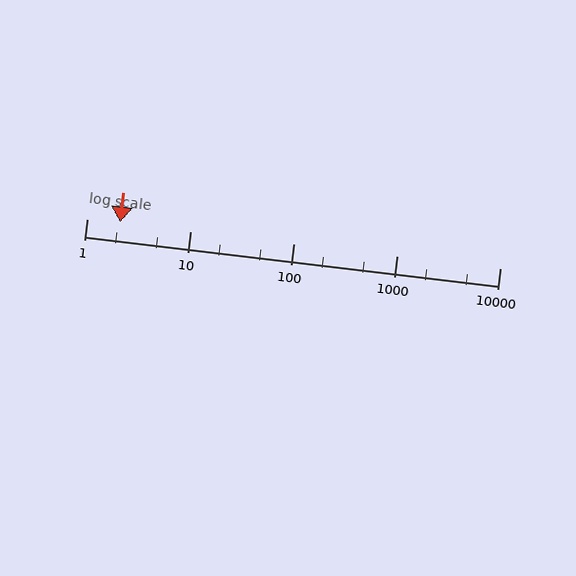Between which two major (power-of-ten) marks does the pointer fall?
The pointer is between 1 and 10.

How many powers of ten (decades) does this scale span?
The scale spans 4 decades, from 1 to 10000.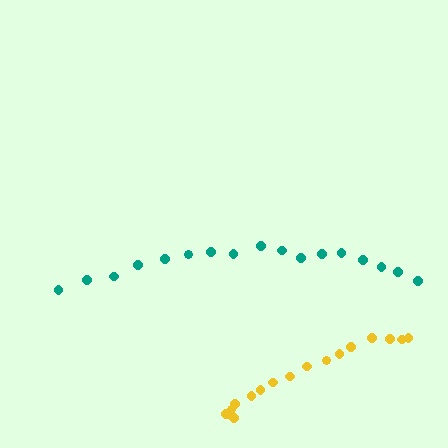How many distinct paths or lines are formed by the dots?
There are 2 distinct paths.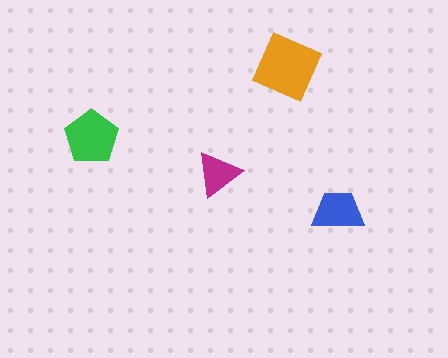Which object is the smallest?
The magenta triangle.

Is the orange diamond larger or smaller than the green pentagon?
Larger.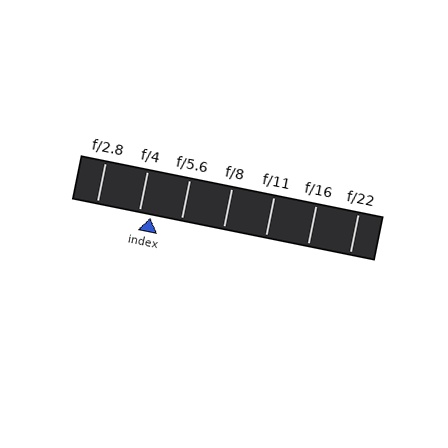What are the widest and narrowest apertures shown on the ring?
The widest aperture shown is f/2.8 and the narrowest is f/22.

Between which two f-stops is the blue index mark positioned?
The index mark is between f/4 and f/5.6.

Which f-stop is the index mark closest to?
The index mark is closest to f/4.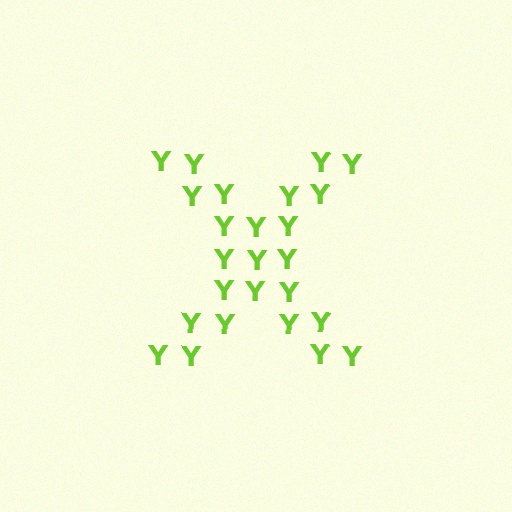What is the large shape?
The large shape is the letter X.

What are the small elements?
The small elements are letter Y's.